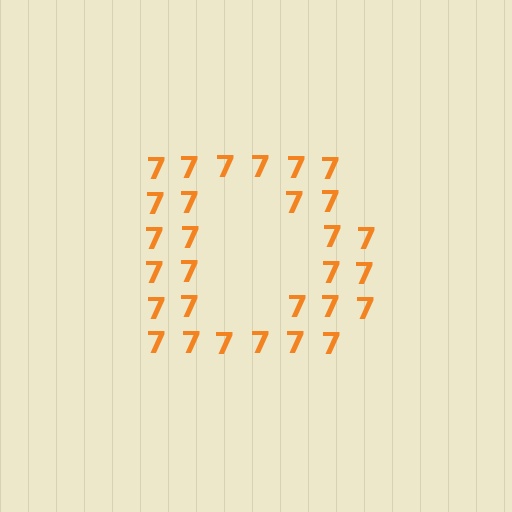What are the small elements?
The small elements are digit 7's.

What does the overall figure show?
The overall figure shows the letter D.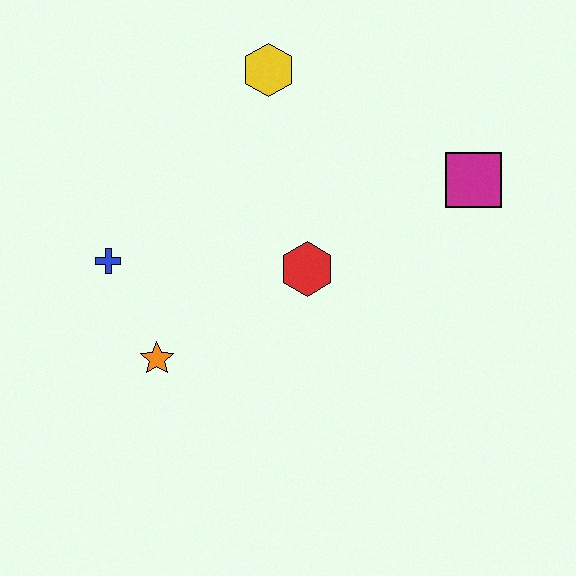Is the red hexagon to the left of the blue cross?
No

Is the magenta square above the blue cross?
Yes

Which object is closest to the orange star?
The blue cross is closest to the orange star.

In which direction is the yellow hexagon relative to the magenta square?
The yellow hexagon is to the left of the magenta square.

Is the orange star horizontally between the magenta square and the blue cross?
Yes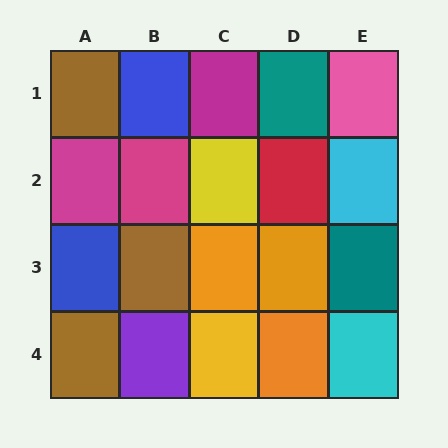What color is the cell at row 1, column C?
Magenta.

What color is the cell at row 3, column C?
Orange.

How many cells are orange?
3 cells are orange.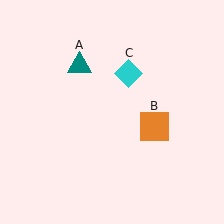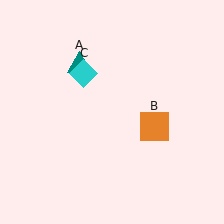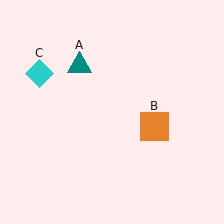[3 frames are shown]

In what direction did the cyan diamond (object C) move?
The cyan diamond (object C) moved left.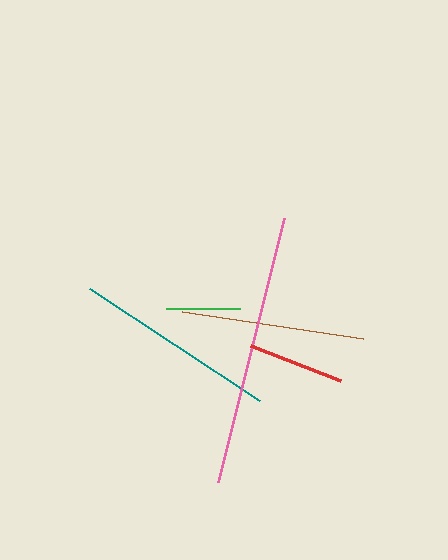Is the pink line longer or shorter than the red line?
The pink line is longer than the red line.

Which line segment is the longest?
The pink line is the longest at approximately 273 pixels.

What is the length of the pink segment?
The pink segment is approximately 273 pixels long.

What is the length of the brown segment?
The brown segment is approximately 183 pixels long.